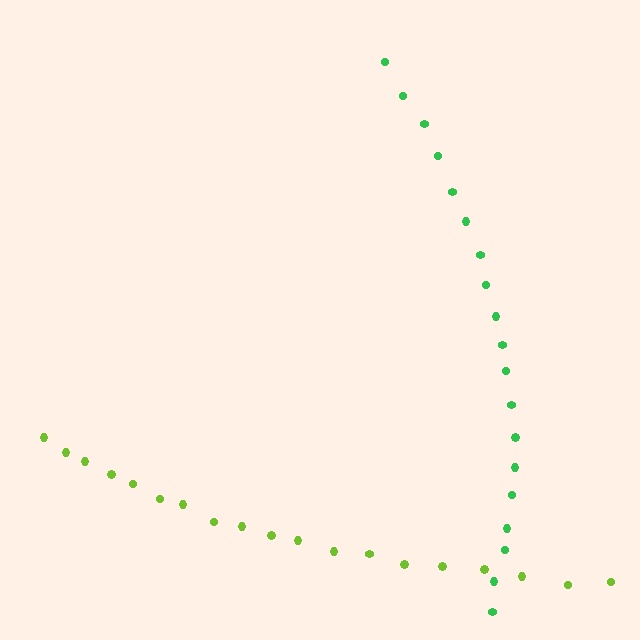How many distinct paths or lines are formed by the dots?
There are 2 distinct paths.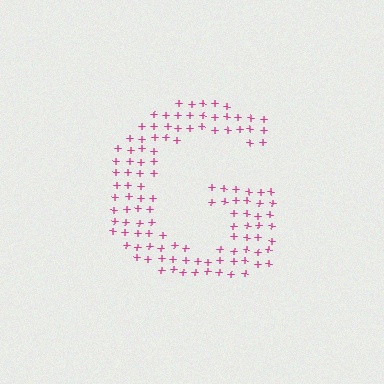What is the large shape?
The large shape is the letter G.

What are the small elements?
The small elements are plus signs.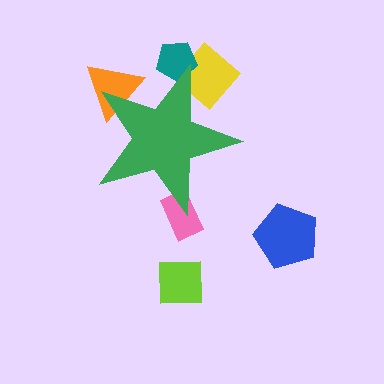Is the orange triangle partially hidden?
Yes, the orange triangle is partially hidden behind the green star.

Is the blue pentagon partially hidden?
No, the blue pentagon is fully visible.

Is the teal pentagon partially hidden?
Yes, the teal pentagon is partially hidden behind the green star.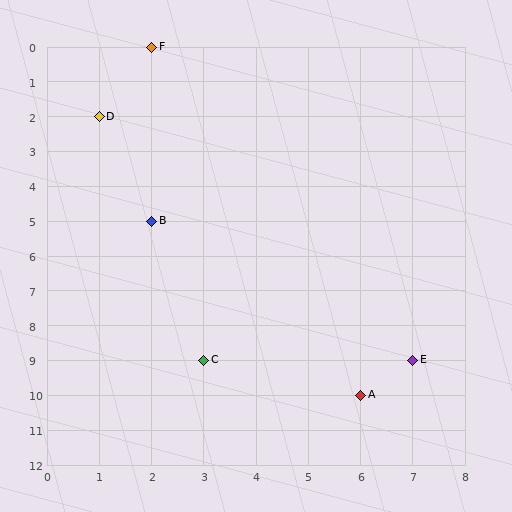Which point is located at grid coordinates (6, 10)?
Point A is at (6, 10).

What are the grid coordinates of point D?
Point D is at grid coordinates (1, 2).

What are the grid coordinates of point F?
Point F is at grid coordinates (2, 0).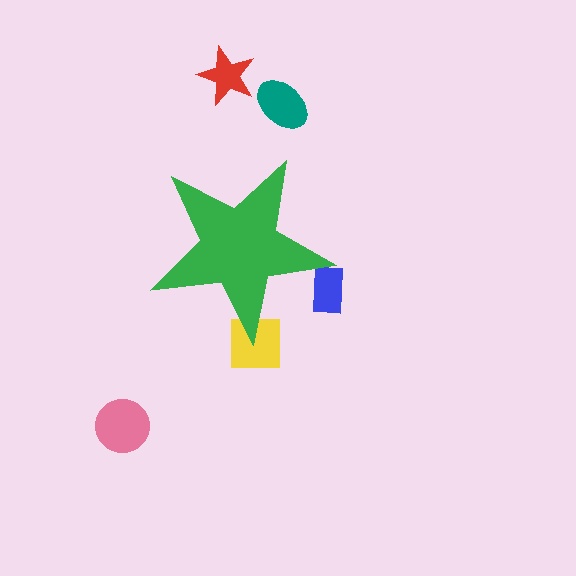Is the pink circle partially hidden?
No, the pink circle is fully visible.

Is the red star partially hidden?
No, the red star is fully visible.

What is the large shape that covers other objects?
A green star.